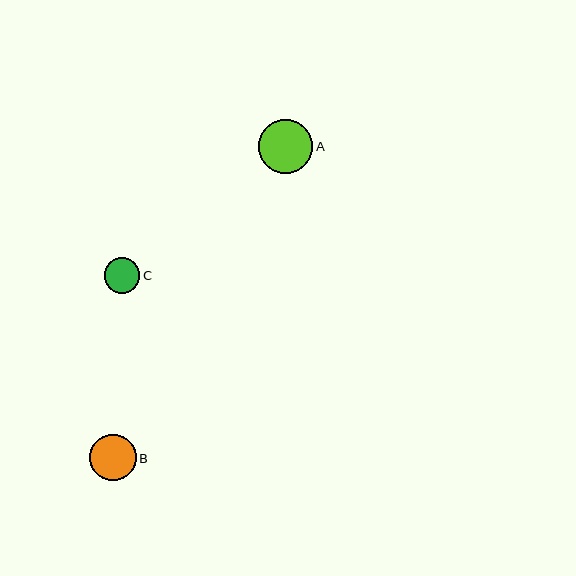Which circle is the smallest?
Circle C is the smallest with a size of approximately 35 pixels.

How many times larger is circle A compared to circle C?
Circle A is approximately 1.5 times the size of circle C.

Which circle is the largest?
Circle A is the largest with a size of approximately 54 pixels.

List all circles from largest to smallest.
From largest to smallest: A, B, C.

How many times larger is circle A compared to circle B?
Circle A is approximately 1.2 times the size of circle B.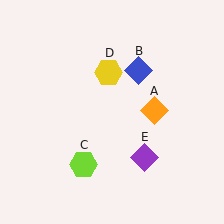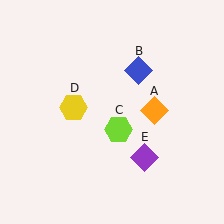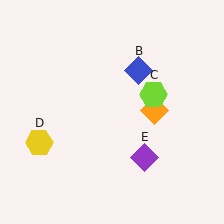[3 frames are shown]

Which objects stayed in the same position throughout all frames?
Orange diamond (object A) and blue diamond (object B) and purple diamond (object E) remained stationary.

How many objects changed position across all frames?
2 objects changed position: lime hexagon (object C), yellow hexagon (object D).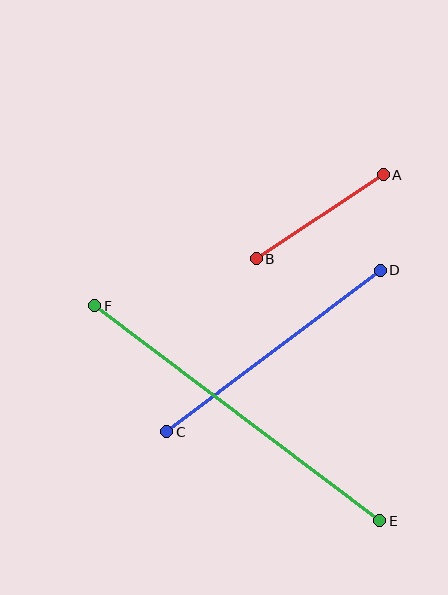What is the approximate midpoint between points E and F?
The midpoint is at approximately (237, 413) pixels.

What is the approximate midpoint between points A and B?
The midpoint is at approximately (320, 217) pixels.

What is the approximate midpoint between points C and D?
The midpoint is at approximately (273, 351) pixels.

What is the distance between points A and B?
The distance is approximately 152 pixels.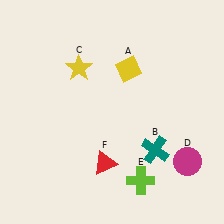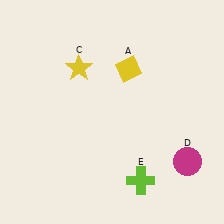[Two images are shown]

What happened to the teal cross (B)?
The teal cross (B) was removed in Image 2. It was in the bottom-right area of Image 1.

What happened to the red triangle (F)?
The red triangle (F) was removed in Image 2. It was in the bottom-left area of Image 1.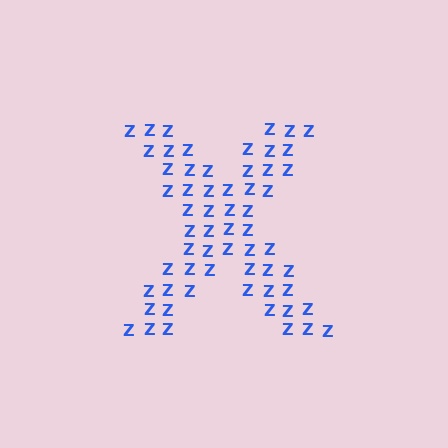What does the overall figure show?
The overall figure shows the letter X.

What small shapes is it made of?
It is made of small letter Z's.